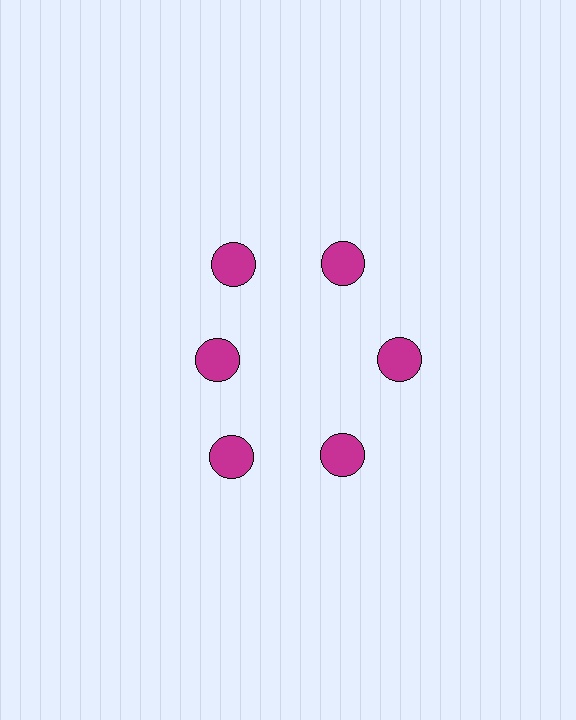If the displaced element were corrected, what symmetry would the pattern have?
It would have 6-fold rotational symmetry — the pattern would map onto itself every 60 degrees.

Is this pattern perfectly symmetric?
No. The 6 magenta circles are arranged in a ring, but one element near the 9 o'clock position is pulled inward toward the center, breaking the 6-fold rotational symmetry.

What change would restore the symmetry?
The symmetry would be restored by moving it outward, back onto the ring so that all 6 circles sit at equal angles and equal distance from the center.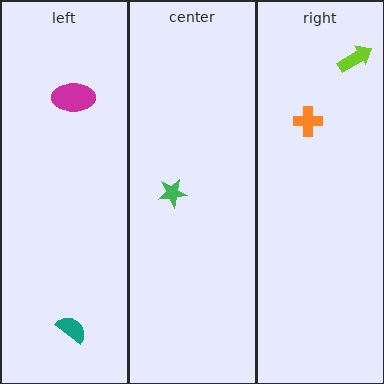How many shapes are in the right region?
2.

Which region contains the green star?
The center region.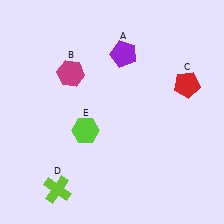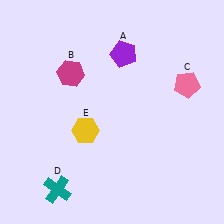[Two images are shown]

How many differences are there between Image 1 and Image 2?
There are 3 differences between the two images.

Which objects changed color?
C changed from red to pink. D changed from lime to teal. E changed from lime to yellow.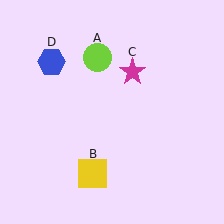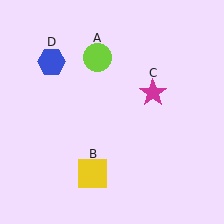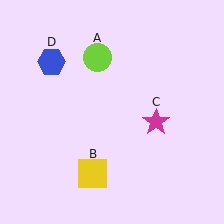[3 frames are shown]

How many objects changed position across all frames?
1 object changed position: magenta star (object C).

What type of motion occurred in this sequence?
The magenta star (object C) rotated clockwise around the center of the scene.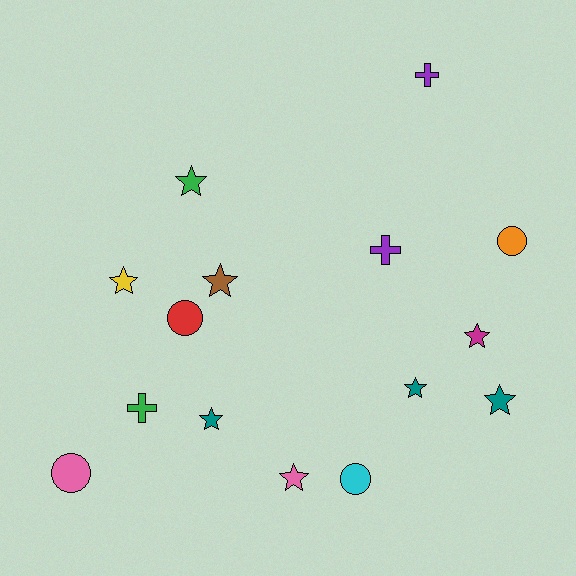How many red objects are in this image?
There is 1 red object.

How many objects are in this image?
There are 15 objects.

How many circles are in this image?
There are 4 circles.